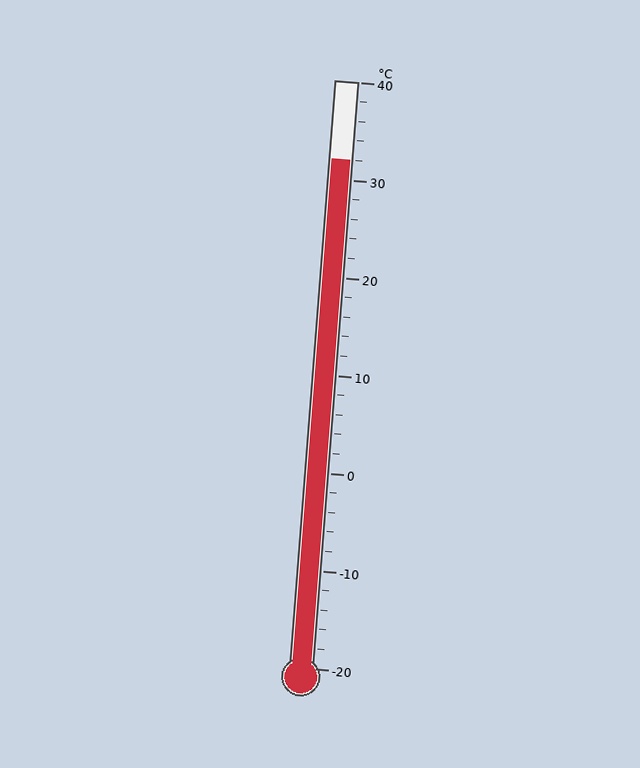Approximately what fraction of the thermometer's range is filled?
The thermometer is filled to approximately 85% of its range.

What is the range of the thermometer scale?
The thermometer scale ranges from -20°C to 40°C.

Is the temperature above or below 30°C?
The temperature is above 30°C.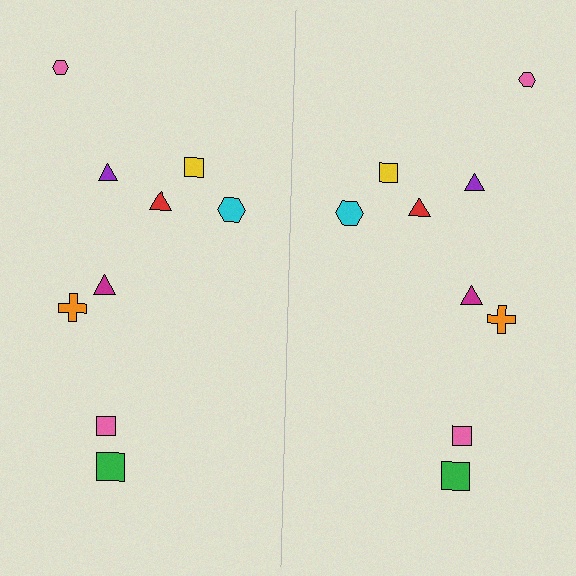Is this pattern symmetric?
Yes, this pattern has bilateral (reflection) symmetry.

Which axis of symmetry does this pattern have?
The pattern has a vertical axis of symmetry running through the center of the image.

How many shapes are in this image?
There are 18 shapes in this image.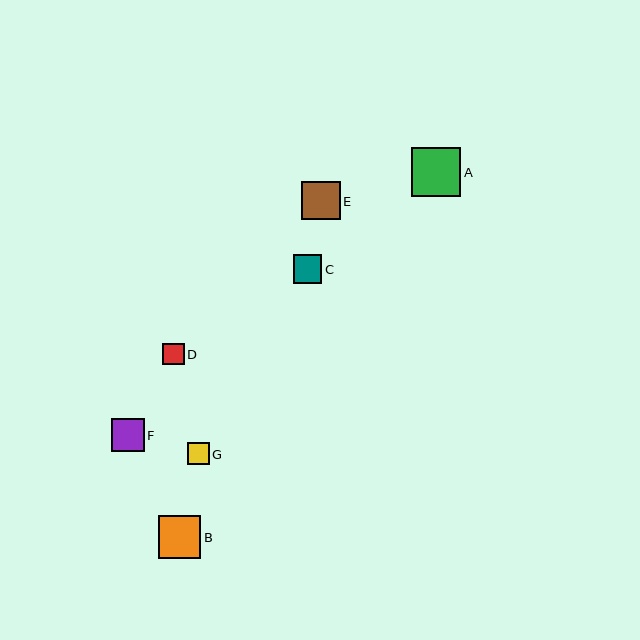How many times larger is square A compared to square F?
Square A is approximately 1.5 times the size of square F.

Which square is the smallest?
Square D is the smallest with a size of approximately 21 pixels.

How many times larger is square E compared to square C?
Square E is approximately 1.4 times the size of square C.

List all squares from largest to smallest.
From largest to smallest: A, B, E, F, C, G, D.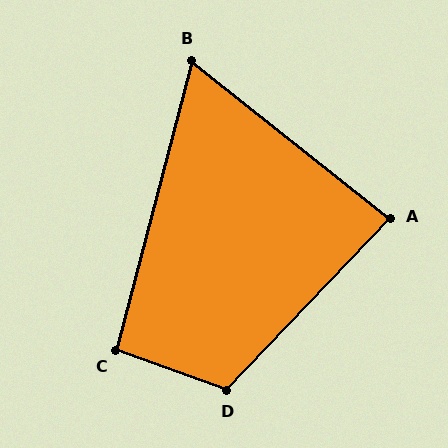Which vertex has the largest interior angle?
D, at approximately 114 degrees.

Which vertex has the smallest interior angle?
B, at approximately 66 degrees.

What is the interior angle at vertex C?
Approximately 95 degrees (obtuse).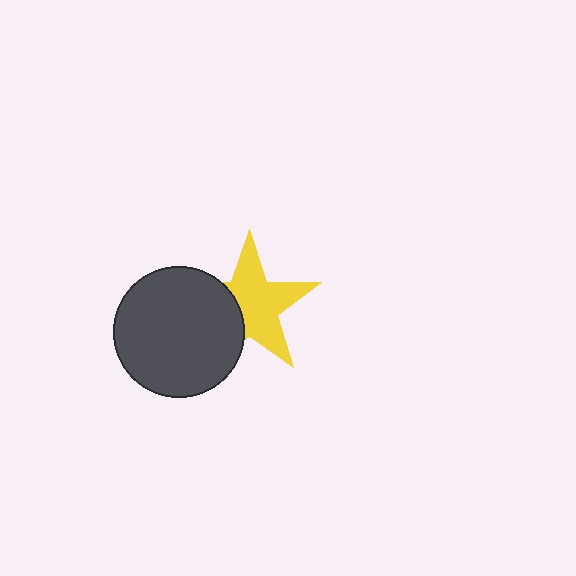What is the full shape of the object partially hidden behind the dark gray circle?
The partially hidden object is a yellow star.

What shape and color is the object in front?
The object in front is a dark gray circle.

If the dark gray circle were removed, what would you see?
You would see the complete yellow star.